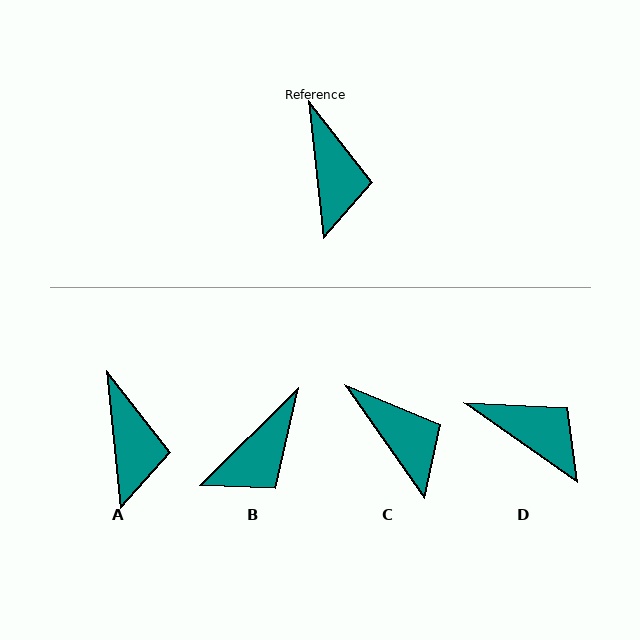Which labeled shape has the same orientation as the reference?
A.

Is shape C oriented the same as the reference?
No, it is off by about 30 degrees.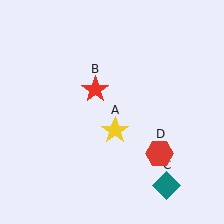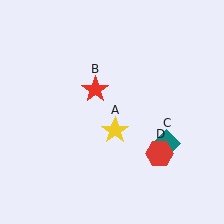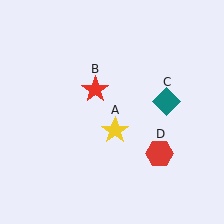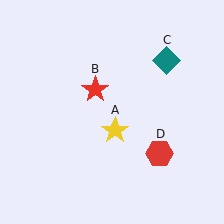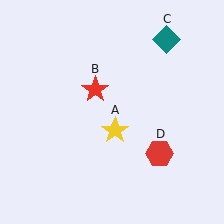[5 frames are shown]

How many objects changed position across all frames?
1 object changed position: teal diamond (object C).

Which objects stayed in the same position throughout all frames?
Yellow star (object A) and red star (object B) and red hexagon (object D) remained stationary.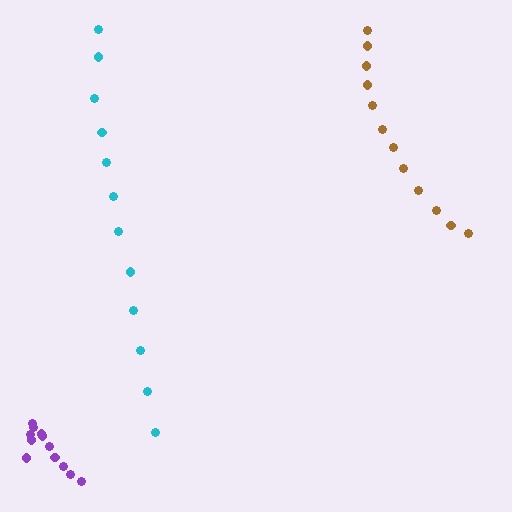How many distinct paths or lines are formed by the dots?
There are 3 distinct paths.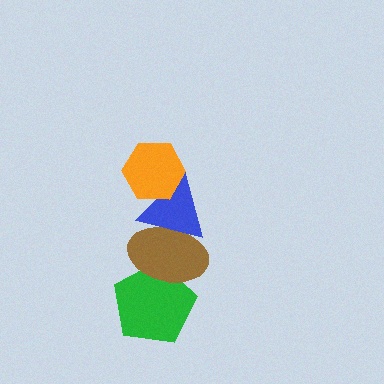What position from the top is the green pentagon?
The green pentagon is 4th from the top.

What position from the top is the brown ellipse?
The brown ellipse is 3rd from the top.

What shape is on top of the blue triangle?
The orange hexagon is on top of the blue triangle.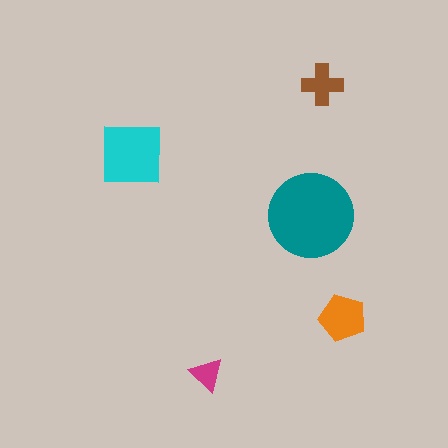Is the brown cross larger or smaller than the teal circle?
Smaller.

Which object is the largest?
The teal circle.